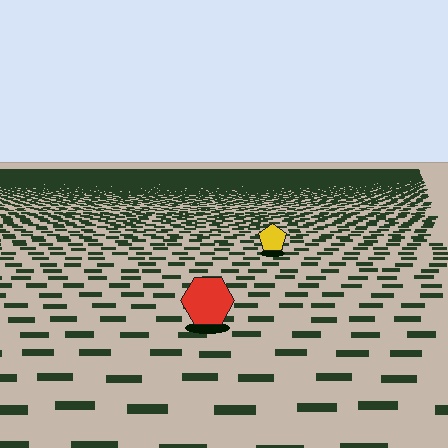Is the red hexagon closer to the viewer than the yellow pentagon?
Yes. The red hexagon is closer — you can tell from the texture gradient: the ground texture is coarser near it.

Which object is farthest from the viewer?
The yellow pentagon is farthest from the viewer. It appears smaller and the ground texture around it is denser.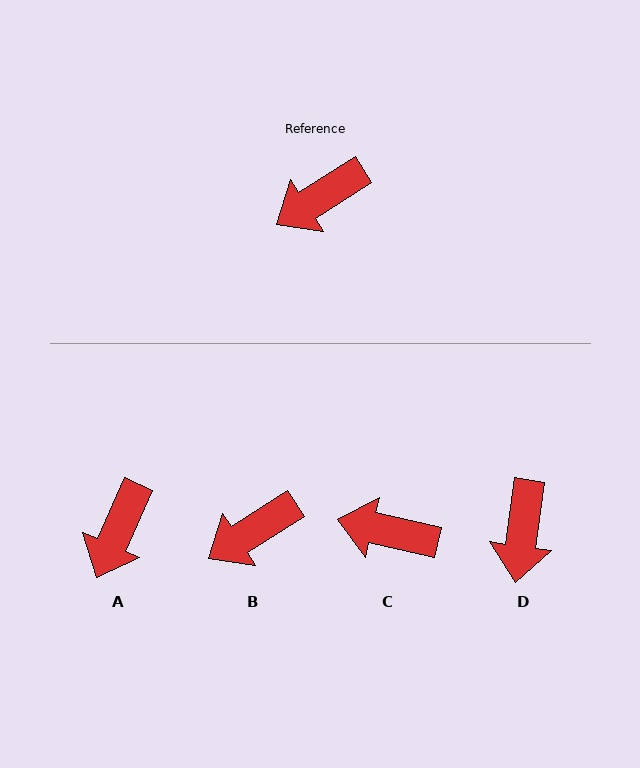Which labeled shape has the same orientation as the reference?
B.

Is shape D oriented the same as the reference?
No, it is off by about 50 degrees.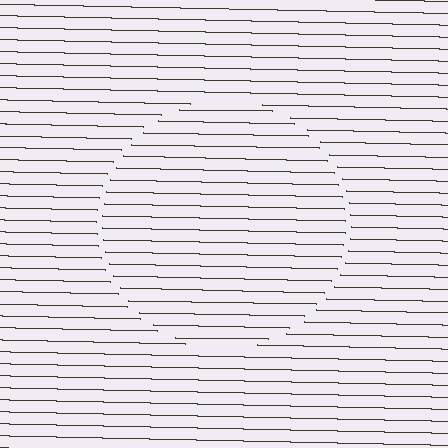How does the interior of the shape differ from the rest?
The interior of the shape contains the same grating, shifted by half a period — the contour is defined by the phase discontinuity where line-ends from the inner and outer gratings abut.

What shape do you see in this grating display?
An illusory circle. The interior of the shape contains the same grating, shifted by half a period — the contour is defined by the phase discontinuity where line-ends from the inner and outer gratings abut.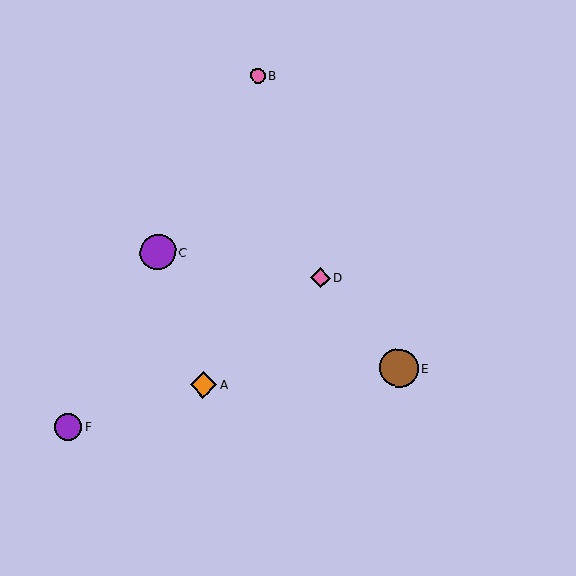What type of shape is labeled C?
Shape C is a purple circle.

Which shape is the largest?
The brown circle (labeled E) is the largest.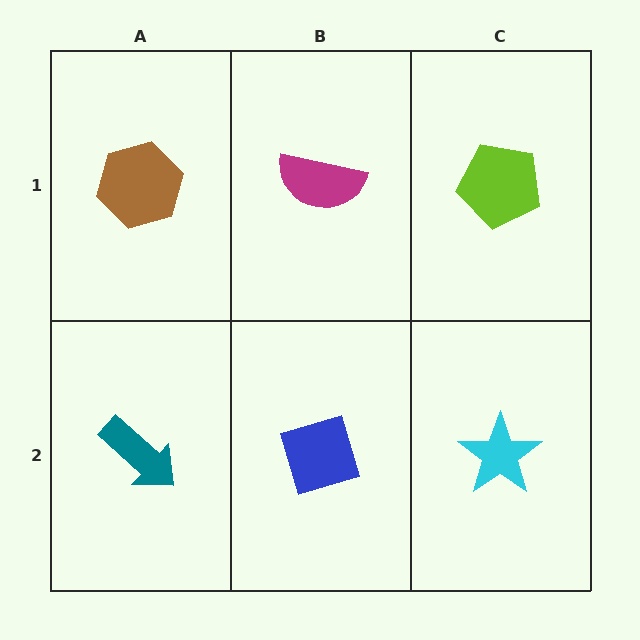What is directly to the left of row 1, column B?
A brown hexagon.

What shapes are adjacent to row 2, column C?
A lime pentagon (row 1, column C), a blue diamond (row 2, column B).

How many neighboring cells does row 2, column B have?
3.